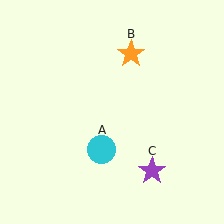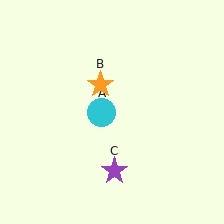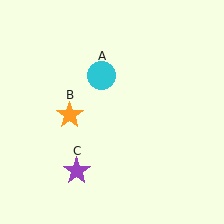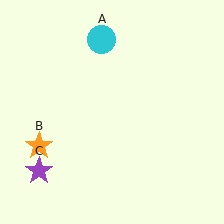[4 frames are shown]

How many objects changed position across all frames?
3 objects changed position: cyan circle (object A), orange star (object B), purple star (object C).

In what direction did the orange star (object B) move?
The orange star (object B) moved down and to the left.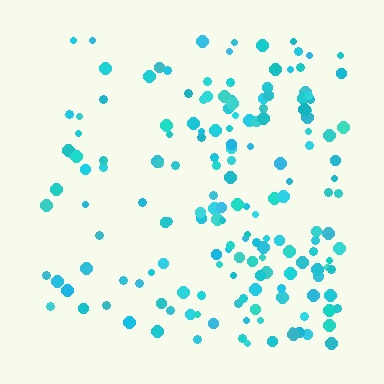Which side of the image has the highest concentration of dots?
The right.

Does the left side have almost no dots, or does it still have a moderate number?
Still a moderate number, just noticeably fewer than the right.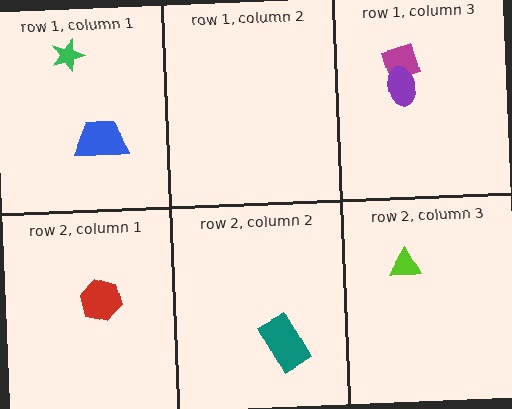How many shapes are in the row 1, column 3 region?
2.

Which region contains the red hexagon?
The row 2, column 1 region.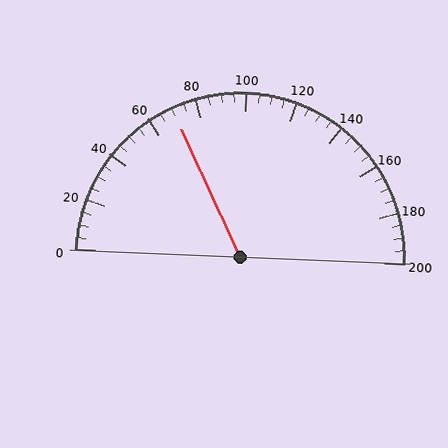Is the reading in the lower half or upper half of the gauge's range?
The reading is in the lower half of the range (0 to 200).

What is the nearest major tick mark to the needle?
The nearest major tick mark is 80.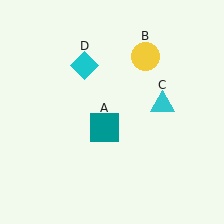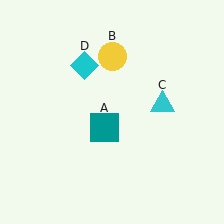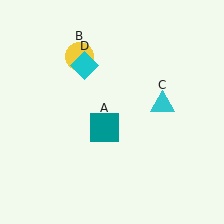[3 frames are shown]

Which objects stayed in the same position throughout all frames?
Teal square (object A) and cyan triangle (object C) and cyan diamond (object D) remained stationary.